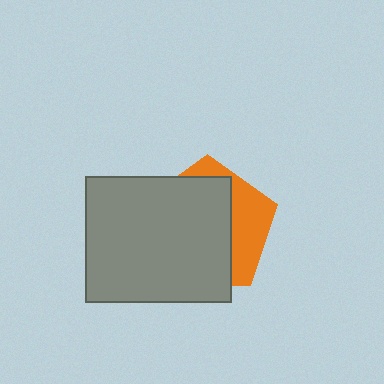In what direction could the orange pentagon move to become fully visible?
The orange pentagon could move right. That would shift it out from behind the gray rectangle entirely.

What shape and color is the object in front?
The object in front is a gray rectangle.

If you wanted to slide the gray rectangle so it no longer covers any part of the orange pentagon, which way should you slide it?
Slide it left — that is the most direct way to separate the two shapes.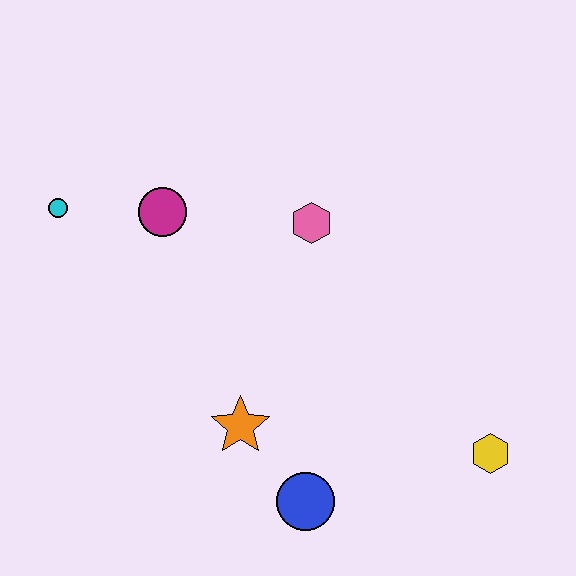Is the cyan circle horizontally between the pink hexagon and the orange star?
No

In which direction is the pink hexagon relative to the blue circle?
The pink hexagon is above the blue circle.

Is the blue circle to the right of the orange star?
Yes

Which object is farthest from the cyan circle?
The yellow hexagon is farthest from the cyan circle.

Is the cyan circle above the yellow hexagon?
Yes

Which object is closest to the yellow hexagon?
The blue circle is closest to the yellow hexagon.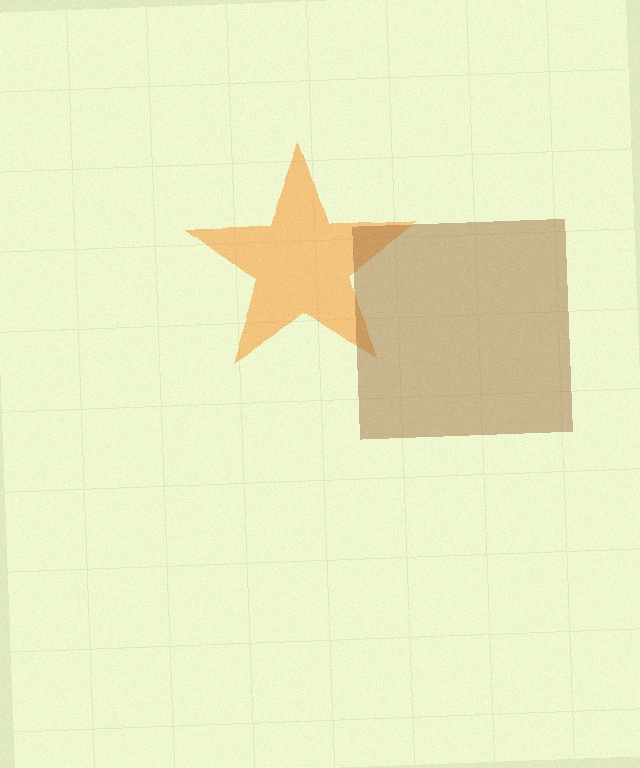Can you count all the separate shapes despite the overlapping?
Yes, there are 2 separate shapes.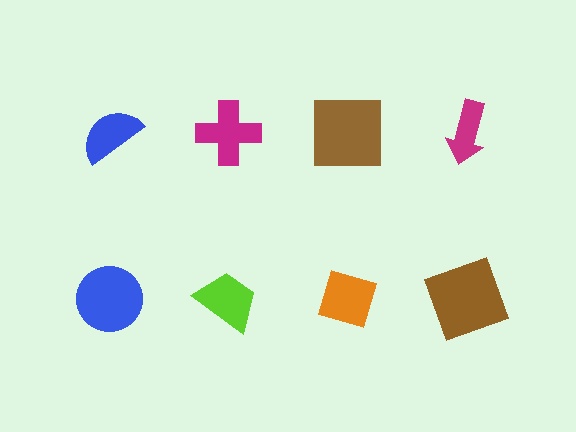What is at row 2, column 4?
A brown square.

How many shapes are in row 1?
4 shapes.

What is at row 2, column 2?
A lime trapezoid.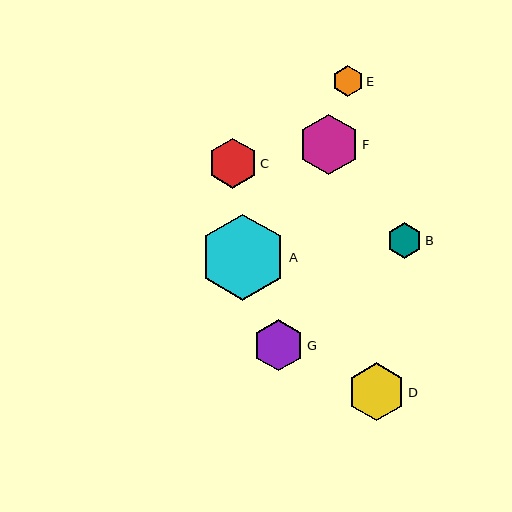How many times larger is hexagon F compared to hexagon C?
Hexagon F is approximately 1.2 times the size of hexagon C.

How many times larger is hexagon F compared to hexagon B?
Hexagon F is approximately 1.7 times the size of hexagon B.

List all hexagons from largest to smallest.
From largest to smallest: A, F, D, G, C, B, E.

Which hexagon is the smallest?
Hexagon E is the smallest with a size of approximately 31 pixels.